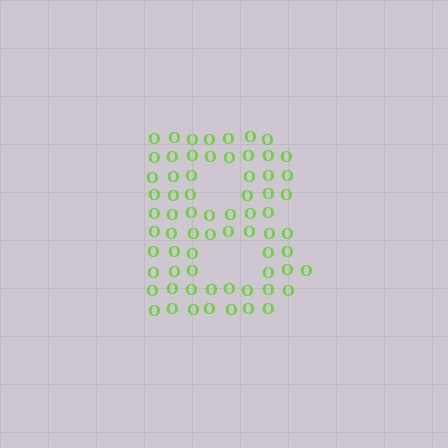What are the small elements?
The small elements are letter O's.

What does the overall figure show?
The overall figure shows the letter B.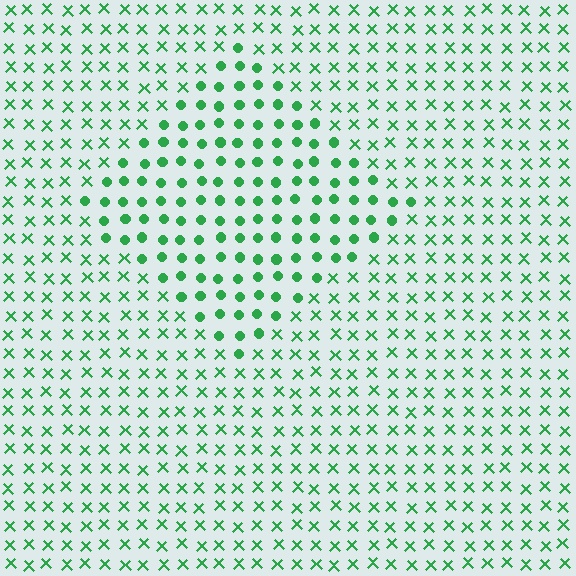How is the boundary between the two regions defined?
The boundary is defined by a change in element shape: circles inside vs. X marks outside. All elements share the same color and spacing.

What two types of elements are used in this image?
The image uses circles inside the diamond region and X marks outside it.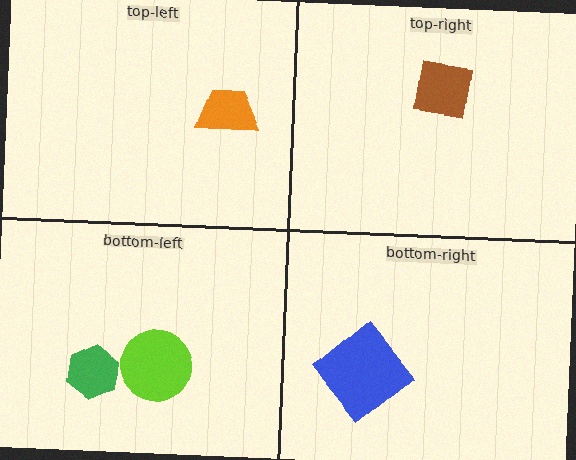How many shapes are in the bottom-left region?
2.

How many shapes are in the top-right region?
1.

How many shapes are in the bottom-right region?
1.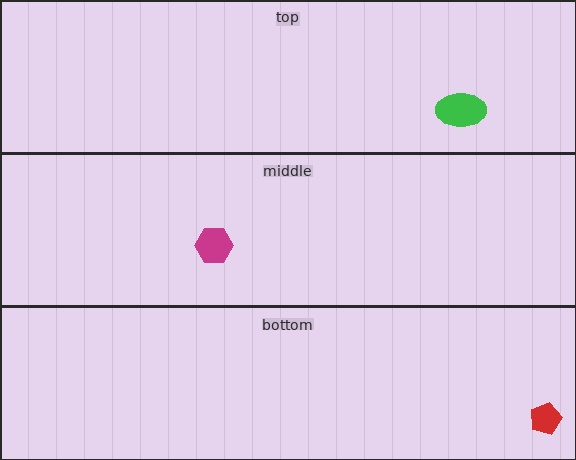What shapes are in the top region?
The green ellipse.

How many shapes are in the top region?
1.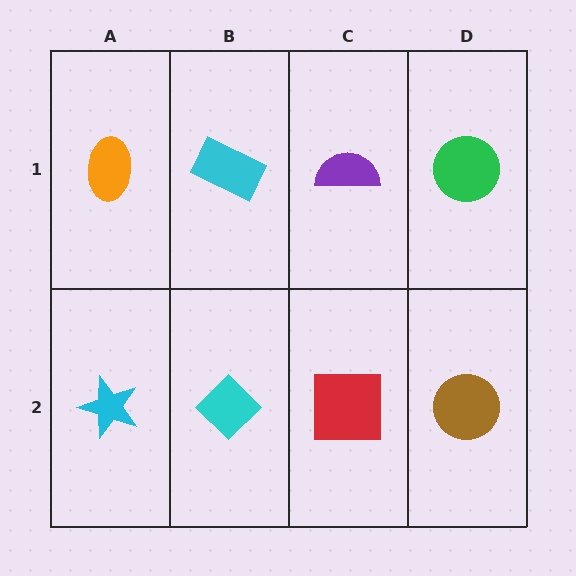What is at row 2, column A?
A cyan star.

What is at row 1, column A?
An orange ellipse.